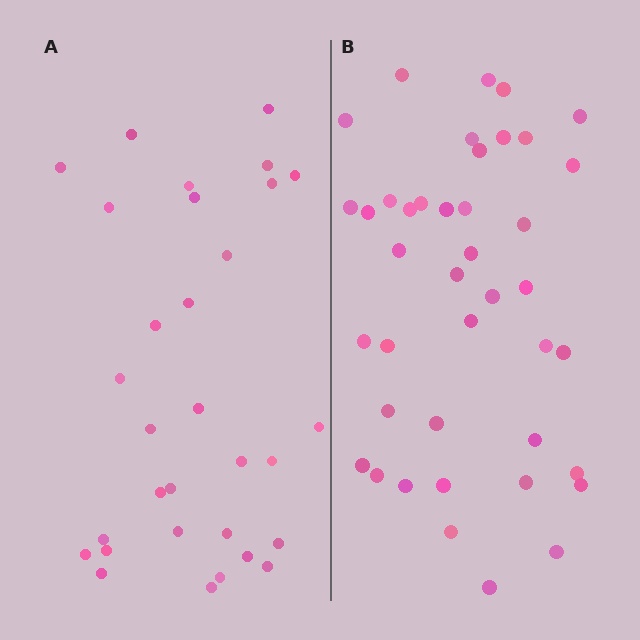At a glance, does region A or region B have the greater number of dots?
Region B (the right region) has more dots.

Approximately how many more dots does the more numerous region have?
Region B has roughly 10 or so more dots than region A.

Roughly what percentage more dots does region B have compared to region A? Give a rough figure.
About 30% more.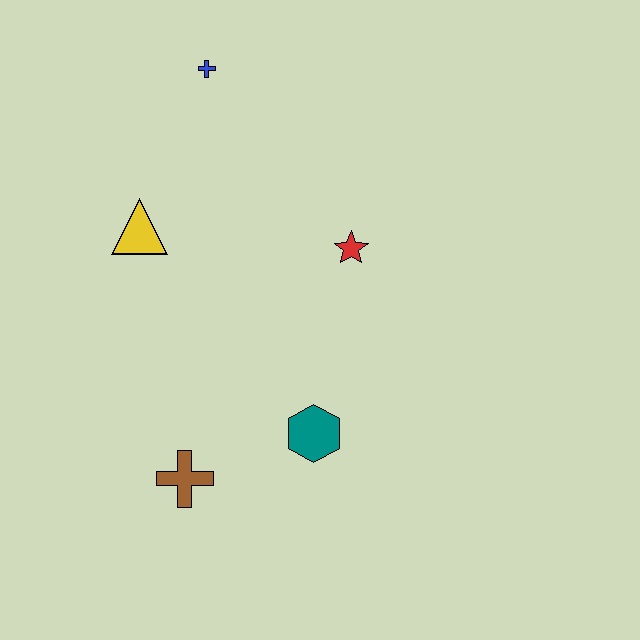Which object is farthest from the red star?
The brown cross is farthest from the red star.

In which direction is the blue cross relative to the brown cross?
The blue cross is above the brown cross.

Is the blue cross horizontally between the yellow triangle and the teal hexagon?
Yes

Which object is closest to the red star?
The teal hexagon is closest to the red star.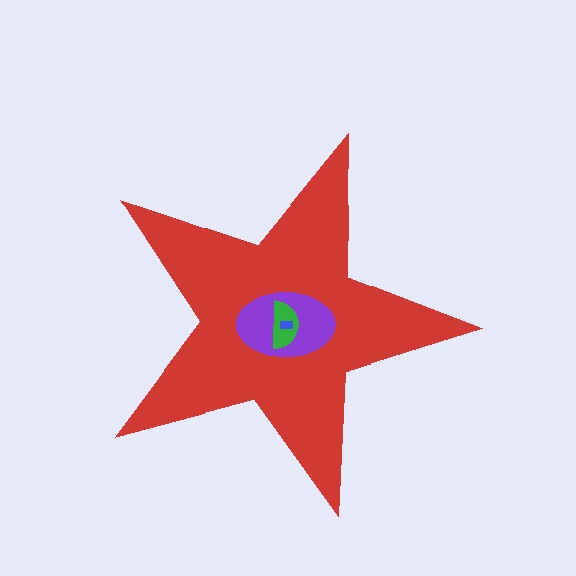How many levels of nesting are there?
4.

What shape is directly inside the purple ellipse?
The green semicircle.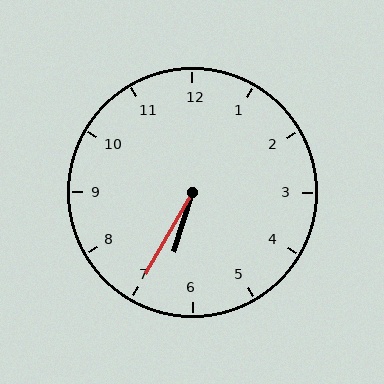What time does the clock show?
6:35.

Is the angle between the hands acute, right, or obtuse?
It is acute.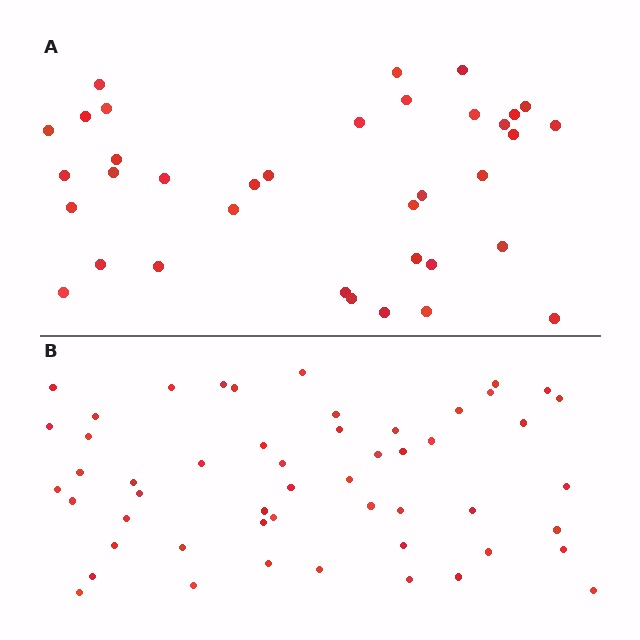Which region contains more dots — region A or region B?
Region B (the bottom region) has more dots.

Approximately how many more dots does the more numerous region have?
Region B has approximately 15 more dots than region A.